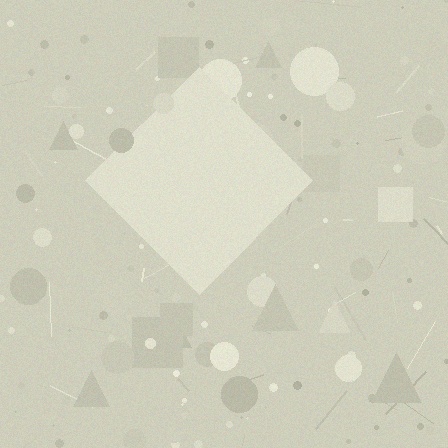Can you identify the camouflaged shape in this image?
The camouflaged shape is a diamond.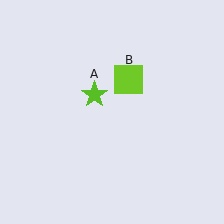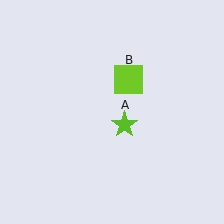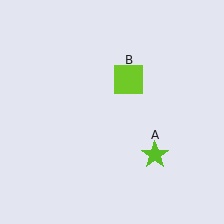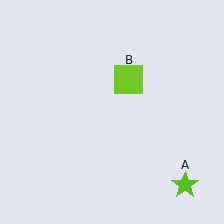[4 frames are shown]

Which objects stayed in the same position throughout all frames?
Lime square (object B) remained stationary.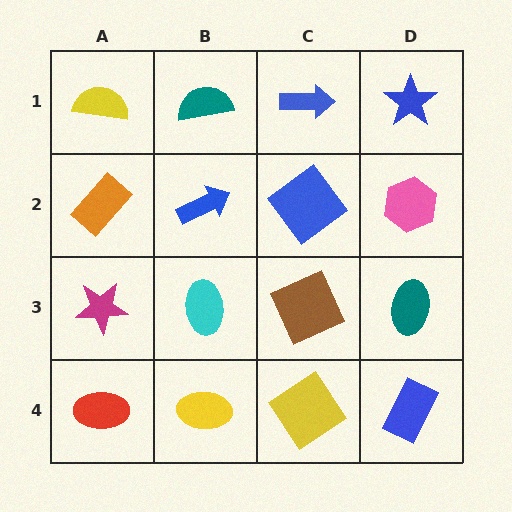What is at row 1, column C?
A blue arrow.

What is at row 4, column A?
A red ellipse.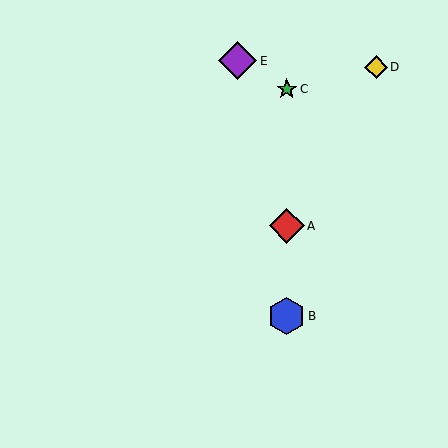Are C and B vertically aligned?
Yes, both are at x≈287.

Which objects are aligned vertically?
Objects A, B, C are aligned vertically.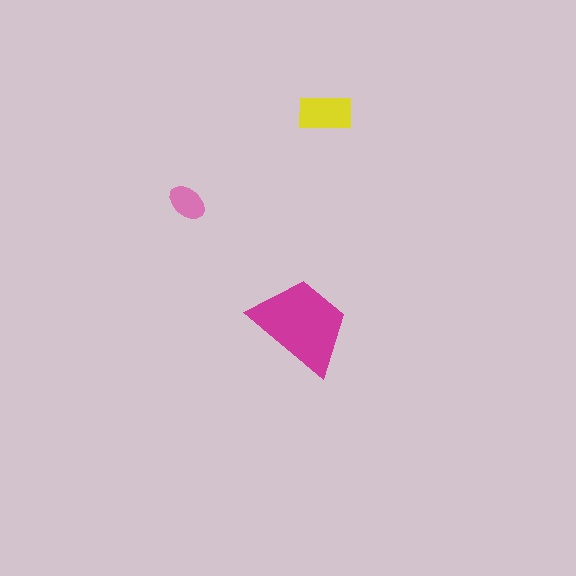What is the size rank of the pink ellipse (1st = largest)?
3rd.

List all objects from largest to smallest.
The magenta trapezoid, the yellow rectangle, the pink ellipse.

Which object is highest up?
The yellow rectangle is topmost.